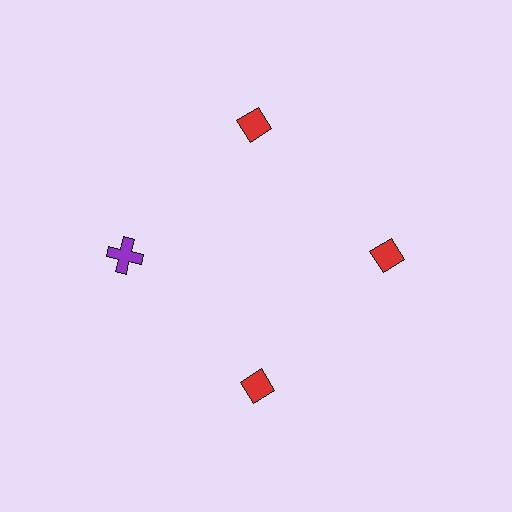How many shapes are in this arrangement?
There are 4 shapes arranged in a ring pattern.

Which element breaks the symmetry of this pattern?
The purple cross at roughly the 9 o'clock position breaks the symmetry. All other shapes are red diamonds.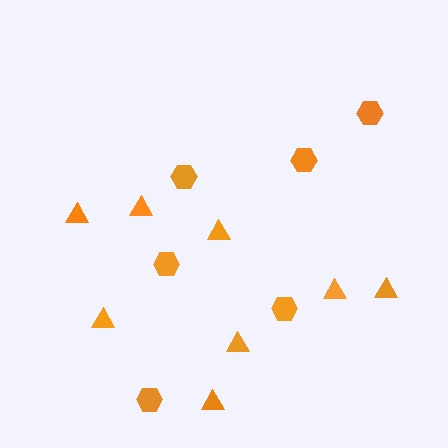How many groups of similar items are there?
There are 2 groups: one group of triangles (8) and one group of hexagons (6).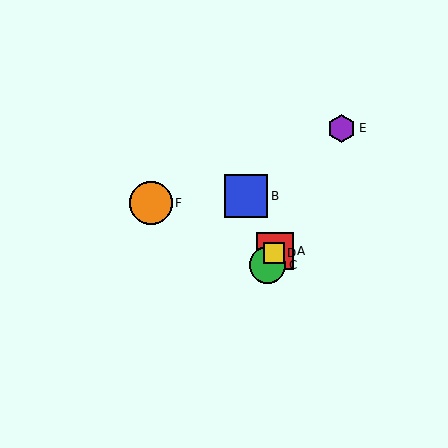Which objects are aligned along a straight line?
Objects A, C, D, E are aligned along a straight line.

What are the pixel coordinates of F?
Object F is at (151, 203).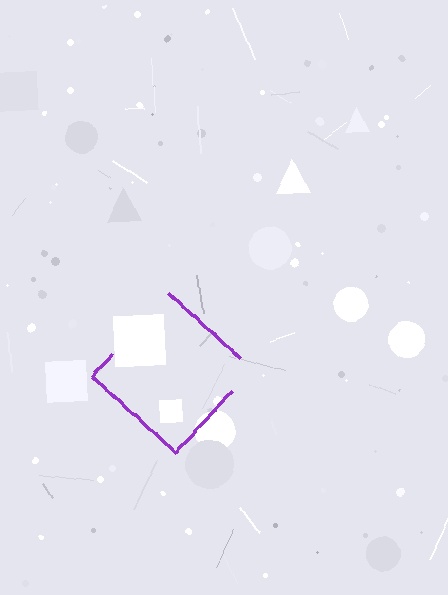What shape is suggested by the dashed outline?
The dashed outline suggests a diamond.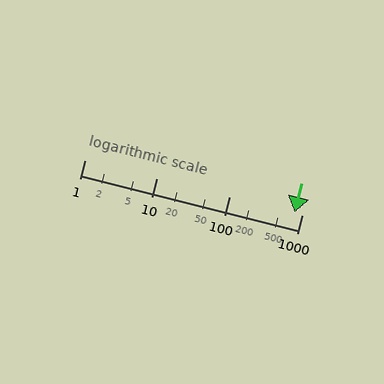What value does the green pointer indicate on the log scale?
The pointer indicates approximately 790.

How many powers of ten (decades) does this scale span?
The scale spans 3 decades, from 1 to 1000.